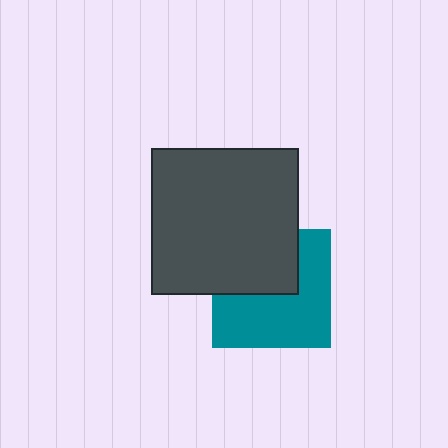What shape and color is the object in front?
The object in front is a dark gray square.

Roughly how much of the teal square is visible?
About half of it is visible (roughly 59%).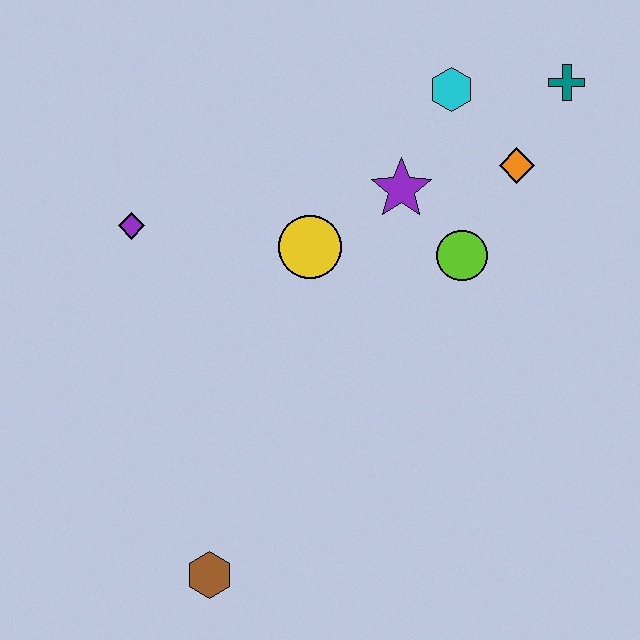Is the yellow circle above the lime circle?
Yes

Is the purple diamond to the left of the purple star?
Yes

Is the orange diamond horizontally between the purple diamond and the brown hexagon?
No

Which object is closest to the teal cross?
The orange diamond is closest to the teal cross.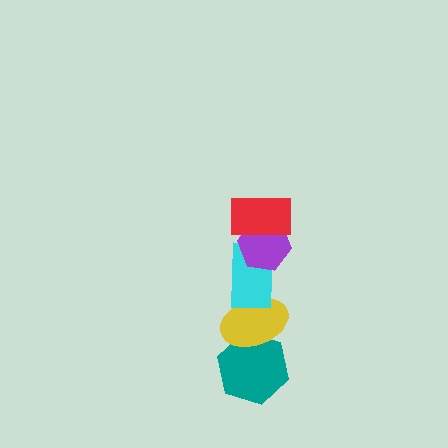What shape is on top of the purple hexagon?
The red rectangle is on top of the purple hexagon.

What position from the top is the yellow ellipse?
The yellow ellipse is 4th from the top.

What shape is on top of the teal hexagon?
The yellow ellipse is on top of the teal hexagon.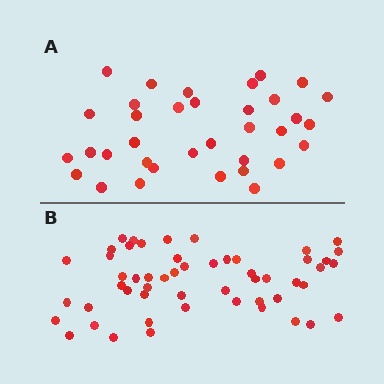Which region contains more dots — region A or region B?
Region B (the bottom region) has more dots.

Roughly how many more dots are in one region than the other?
Region B has approximately 20 more dots than region A.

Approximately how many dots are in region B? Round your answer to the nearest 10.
About 50 dots. (The exact count is 53, which rounds to 50.)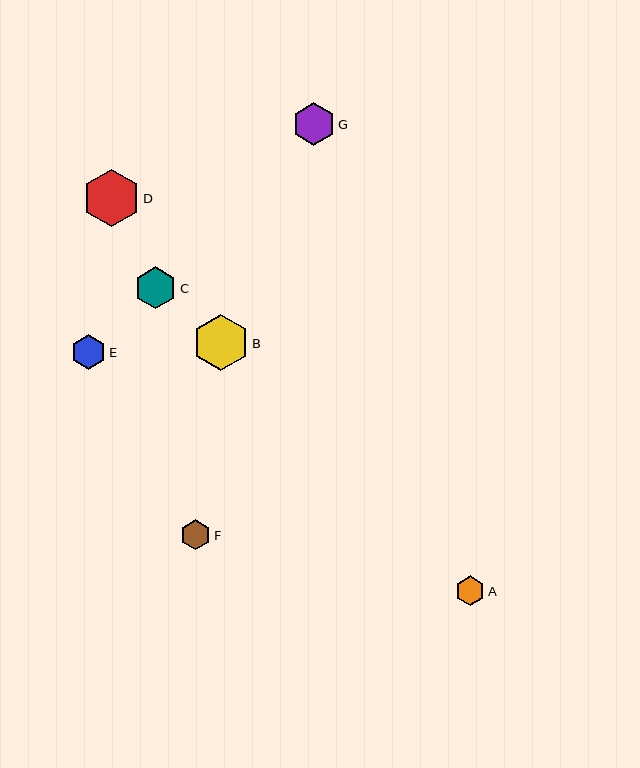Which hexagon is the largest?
Hexagon D is the largest with a size of approximately 58 pixels.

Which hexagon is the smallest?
Hexagon A is the smallest with a size of approximately 30 pixels.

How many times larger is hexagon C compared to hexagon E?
Hexagon C is approximately 1.2 times the size of hexagon E.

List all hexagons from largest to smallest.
From largest to smallest: D, B, G, C, E, F, A.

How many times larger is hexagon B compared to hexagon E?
Hexagon B is approximately 1.6 times the size of hexagon E.